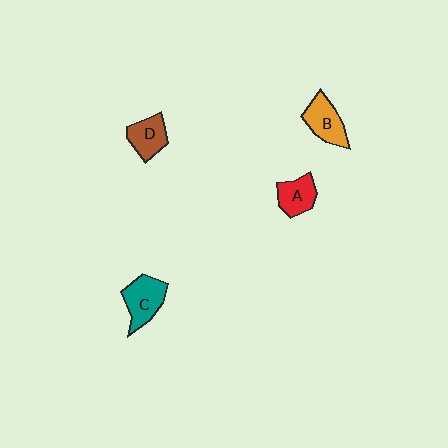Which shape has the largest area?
Shape C (teal).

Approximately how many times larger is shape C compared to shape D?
Approximately 1.2 times.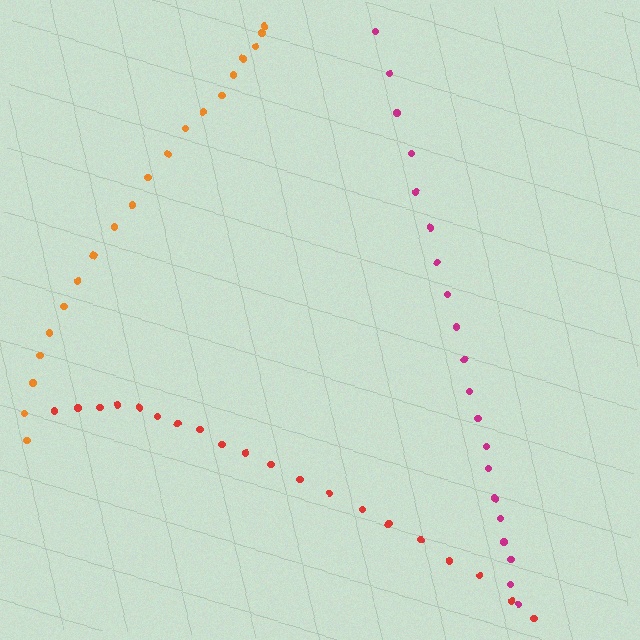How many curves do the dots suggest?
There are 3 distinct paths.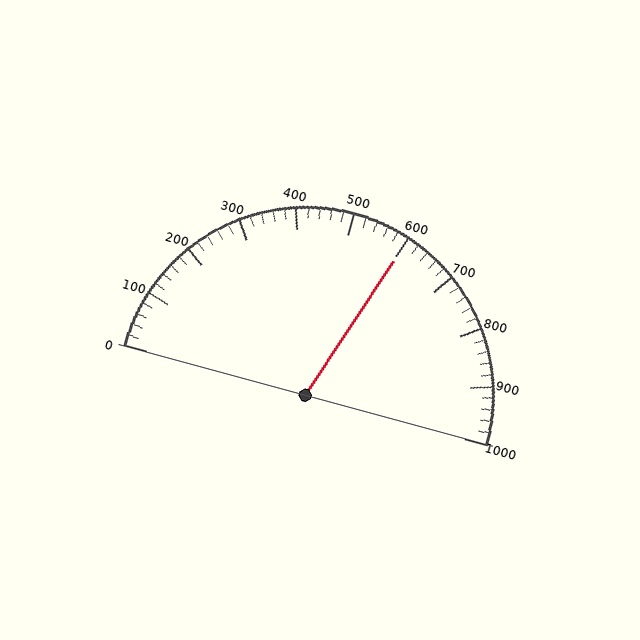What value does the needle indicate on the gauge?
The needle indicates approximately 600.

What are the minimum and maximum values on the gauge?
The gauge ranges from 0 to 1000.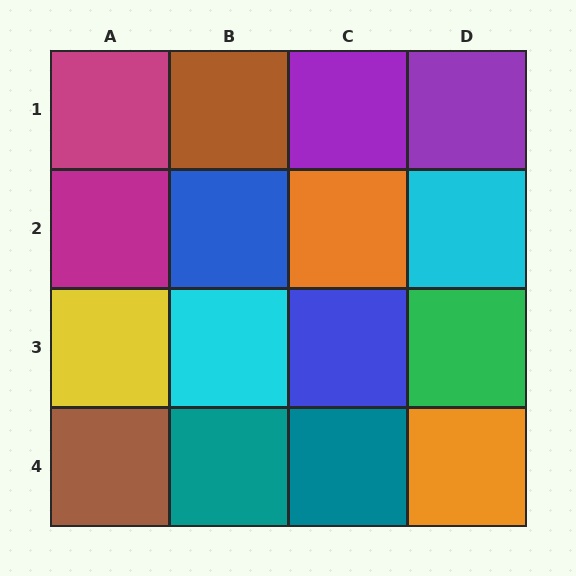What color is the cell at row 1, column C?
Purple.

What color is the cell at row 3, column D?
Green.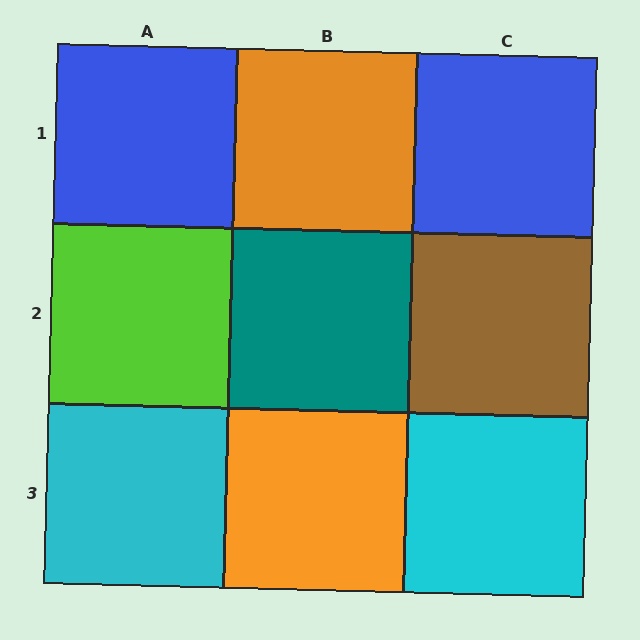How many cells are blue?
2 cells are blue.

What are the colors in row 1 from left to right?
Blue, orange, blue.